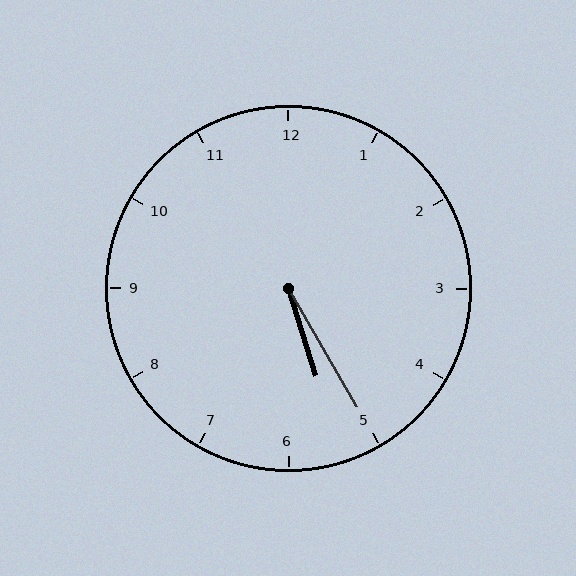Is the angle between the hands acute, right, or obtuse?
It is acute.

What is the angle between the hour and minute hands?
Approximately 12 degrees.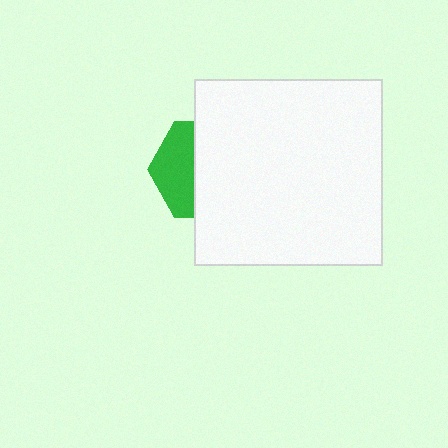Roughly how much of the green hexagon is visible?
A small part of it is visible (roughly 39%).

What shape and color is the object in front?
The object in front is a white rectangle.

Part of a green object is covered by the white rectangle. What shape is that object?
It is a hexagon.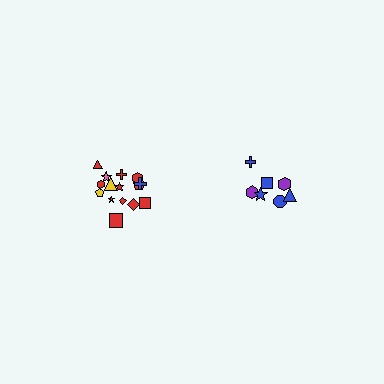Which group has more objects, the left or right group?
The left group.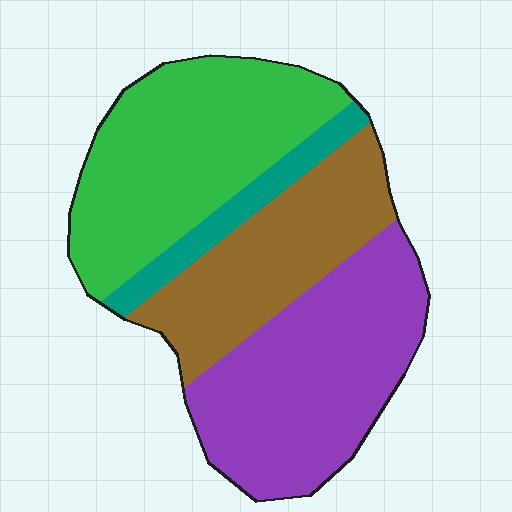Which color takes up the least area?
Teal, at roughly 10%.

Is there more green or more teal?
Green.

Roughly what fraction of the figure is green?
Green takes up about one third (1/3) of the figure.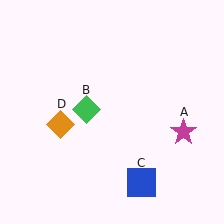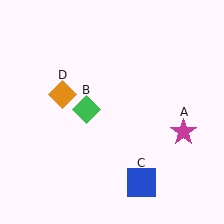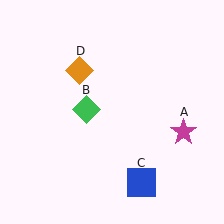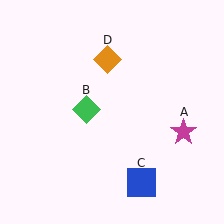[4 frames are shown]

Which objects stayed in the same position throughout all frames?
Magenta star (object A) and green diamond (object B) and blue square (object C) remained stationary.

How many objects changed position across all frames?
1 object changed position: orange diamond (object D).